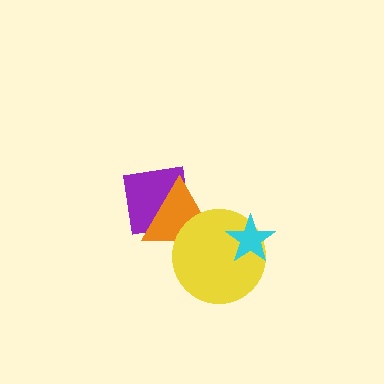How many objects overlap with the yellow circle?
2 objects overlap with the yellow circle.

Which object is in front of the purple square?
The orange triangle is in front of the purple square.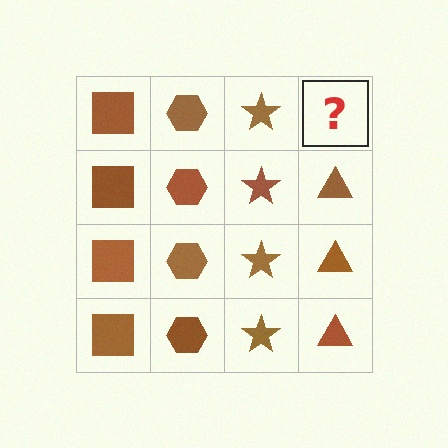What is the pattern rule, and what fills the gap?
The rule is that each column has a consistent shape. The gap should be filled with a brown triangle.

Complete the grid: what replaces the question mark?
The question mark should be replaced with a brown triangle.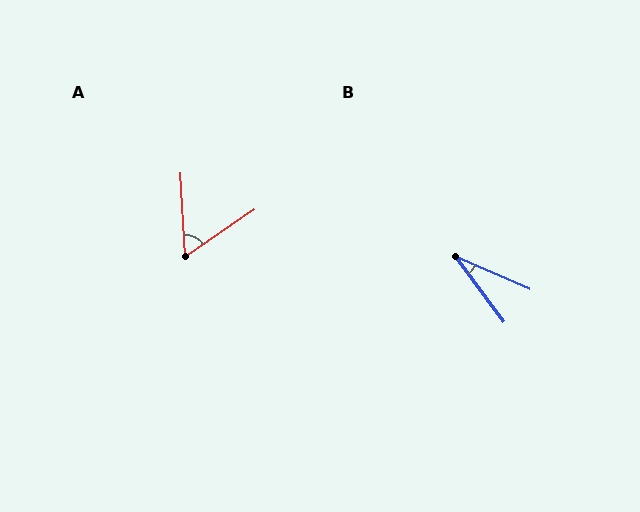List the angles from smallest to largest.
B (30°), A (59°).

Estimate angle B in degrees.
Approximately 30 degrees.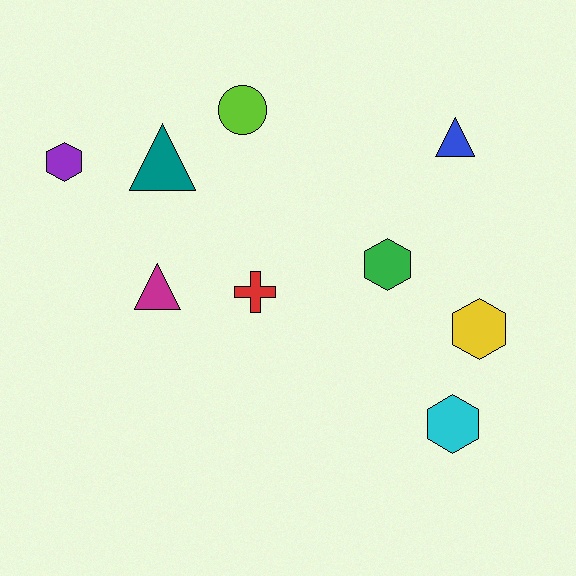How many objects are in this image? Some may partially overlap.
There are 9 objects.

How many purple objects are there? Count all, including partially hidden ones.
There is 1 purple object.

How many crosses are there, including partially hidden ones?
There is 1 cross.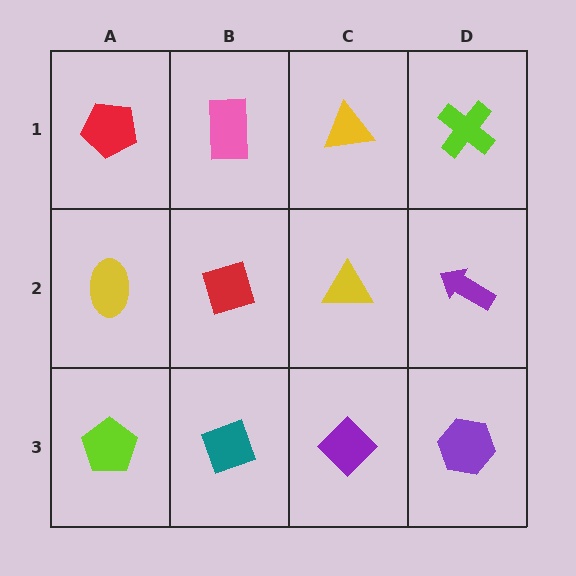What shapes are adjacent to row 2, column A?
A red pentagon (row 1, column A), a lime pentagon (row 3, column A), a red diamond (row 2, column B).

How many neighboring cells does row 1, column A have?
2.